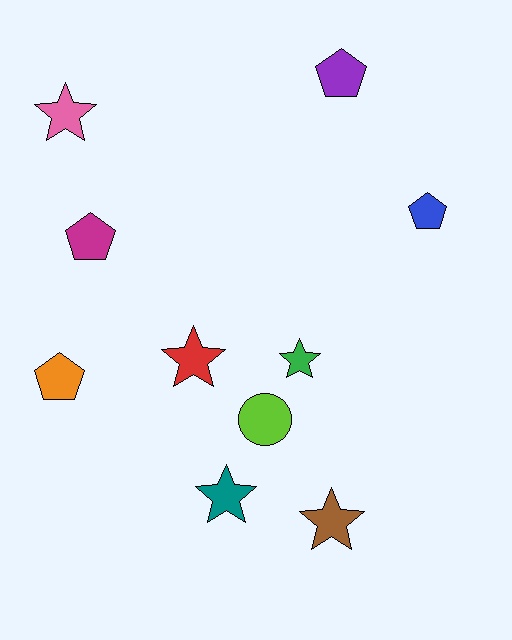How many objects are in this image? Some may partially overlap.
There are 10 objects.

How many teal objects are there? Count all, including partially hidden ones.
There is 1 teal object.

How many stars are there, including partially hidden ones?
There are 5 stars.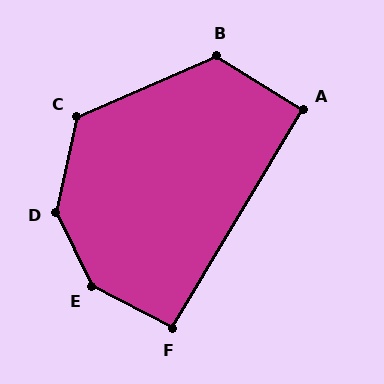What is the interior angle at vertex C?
Approximately 126 degrees (obtuse).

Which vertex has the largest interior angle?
E, at approximately 143 degrees.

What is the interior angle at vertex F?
Approximately 93 degrees (approximately right).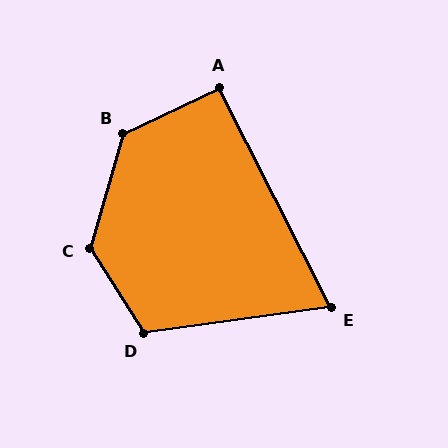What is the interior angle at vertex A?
Approximately 92 degrees (approximately right).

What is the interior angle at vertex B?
Approximately 131 degrees (obtuse).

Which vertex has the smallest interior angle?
E, at approximately 71 degrees.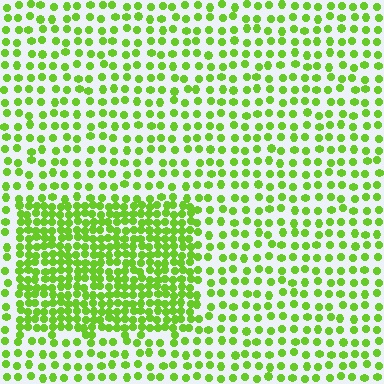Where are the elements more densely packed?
The elements are more densely packed inside the rectangle boundary.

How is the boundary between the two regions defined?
The boundary is defined by a change in element density (approximately 2.2x ratio). All elements are the same color, size, and shape.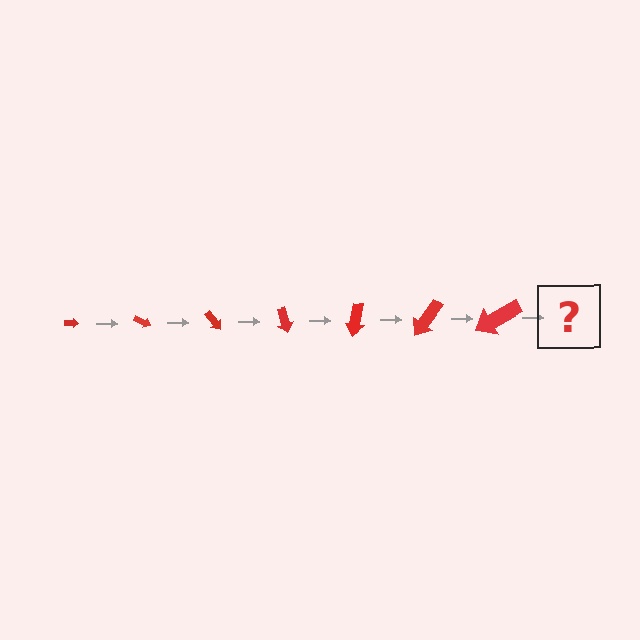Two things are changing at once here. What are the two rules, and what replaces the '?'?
The two rules are that the arrow grows larger each step and it rotates 25 degrees each step. The '?' should be an arrow, larger than the previous one and rotated 175 degrees from the start.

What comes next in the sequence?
The next element should be an arrow, larger than the previous one and rotated 175 degrees from the start.